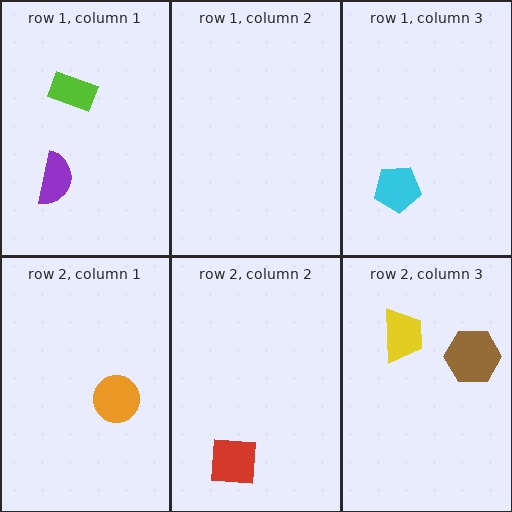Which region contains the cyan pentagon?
The row 1, column 3 region.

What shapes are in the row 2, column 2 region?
The red square.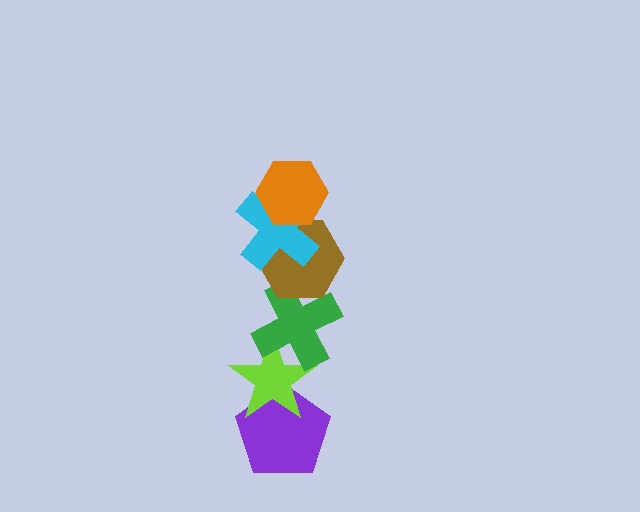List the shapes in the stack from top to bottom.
From top to bottom: the orange hexagon, the cyan cross, the brown hexagon, the green cross, the lime star, the purple pentagon.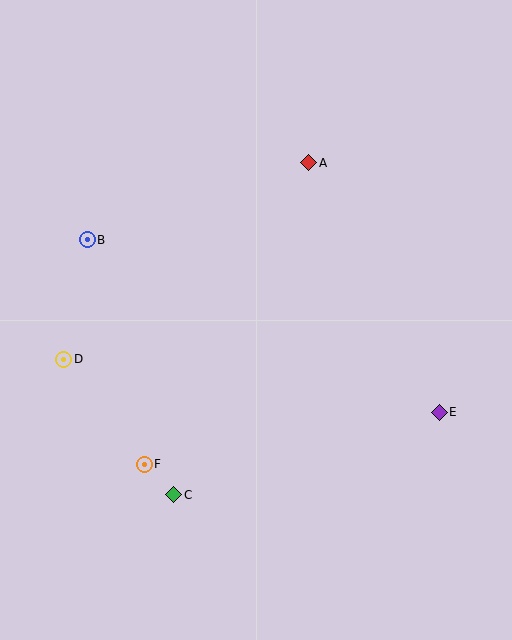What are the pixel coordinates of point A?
Point A is at (309, 163).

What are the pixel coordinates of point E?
Point E is at (439, 412).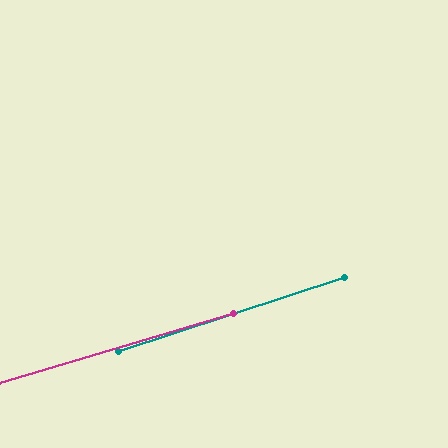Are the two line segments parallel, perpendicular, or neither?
Parallel — their directions differ by only 1.8°.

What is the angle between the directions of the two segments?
Approximately 2 degrees.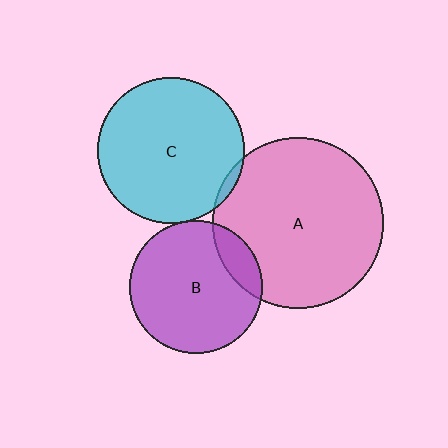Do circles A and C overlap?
Yes.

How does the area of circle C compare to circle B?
Approximately 1.2 times.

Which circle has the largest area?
Circle A (pink).